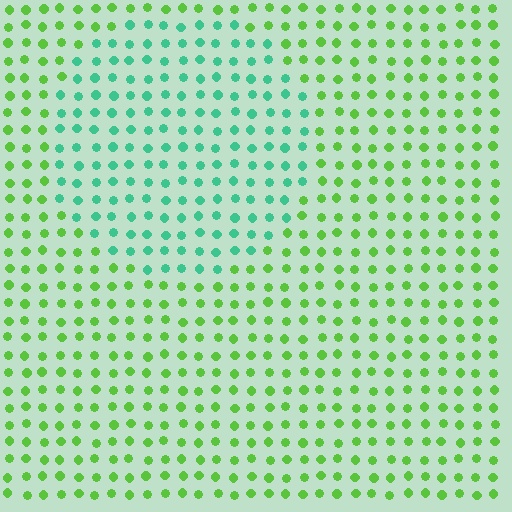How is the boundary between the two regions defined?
The boundary is defined purely by a slight shift in hue (about 49 degrees). Spacing, size, and orientation are identical on both sides.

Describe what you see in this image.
The image is filled with small lime elements in a uniform arrangement. A circle-shaped region is visible where the elements are tinted to a slightly different hue, forming a subtle color boundary.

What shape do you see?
I see a circle.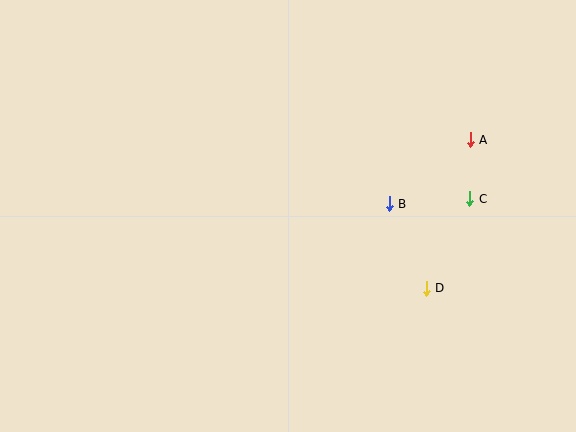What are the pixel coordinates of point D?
Point D is at (426, 288).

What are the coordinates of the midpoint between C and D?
The midpoint between C and D is at (448, 244).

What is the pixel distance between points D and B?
The distance between D and B is 92 pixels.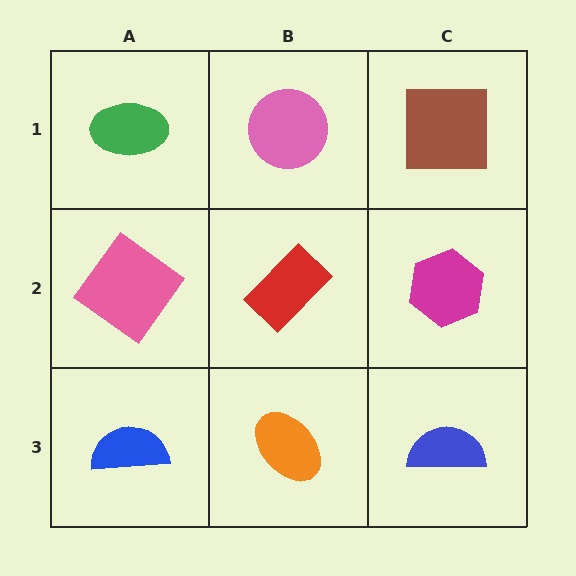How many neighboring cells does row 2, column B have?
4.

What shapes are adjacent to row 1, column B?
A red rectangle (row 2, column B), a green ellipse (row 1, column A), a brown square (row 1, column C).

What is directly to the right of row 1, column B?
A brown square.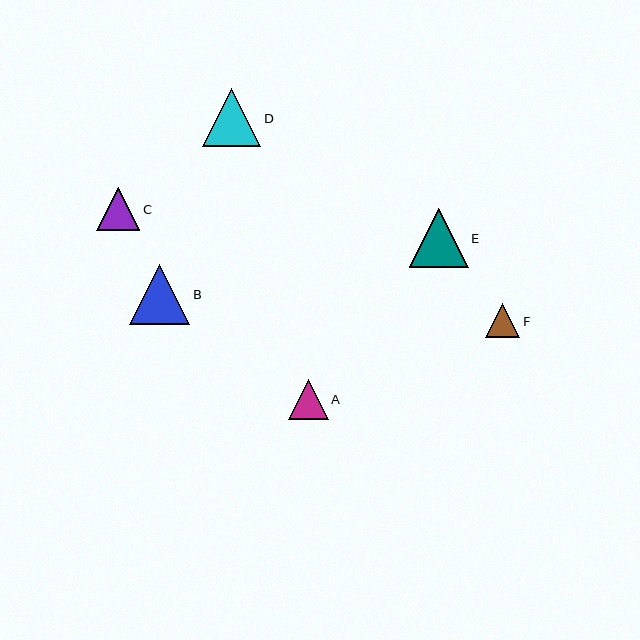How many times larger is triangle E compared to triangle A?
Triangle E is approximately 1.5 times the size of triangle A.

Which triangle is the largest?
Triangle B is the largest with a size of approximately 60 pixels.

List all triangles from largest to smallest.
From largest to smallest: B, E, D, C, A, F.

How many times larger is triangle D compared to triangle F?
Triangle D is approximately 1.7 times the size of triangle F.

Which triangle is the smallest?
Triangle F is the smallest with a size of approximately 34 pixels.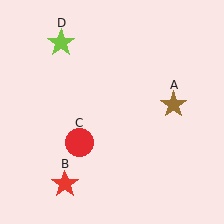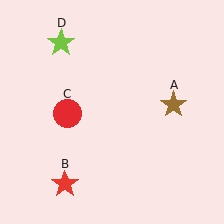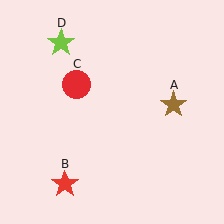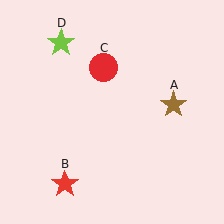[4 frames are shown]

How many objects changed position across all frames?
1 object changed position: red circle (object C).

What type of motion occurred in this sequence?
The red circle (object C) rotated clockwise around the center of the scene.